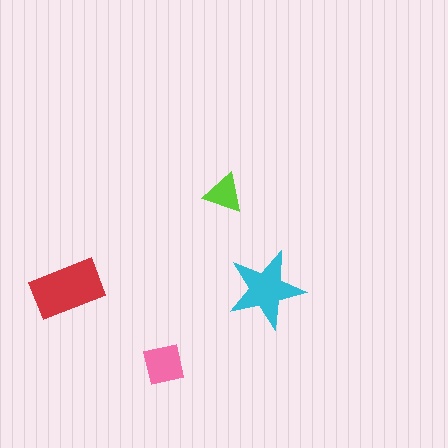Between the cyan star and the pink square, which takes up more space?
The cyan star.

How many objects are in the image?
There are 4 objects in the image.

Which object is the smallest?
The lime triangle.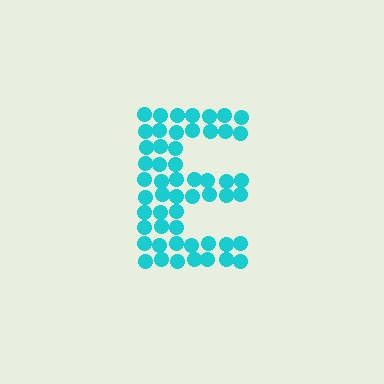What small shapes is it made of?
It is made of small circles.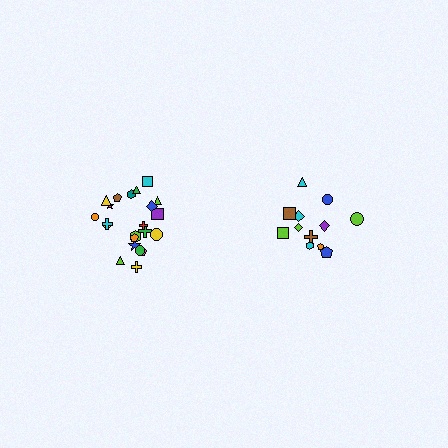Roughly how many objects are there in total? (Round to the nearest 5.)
Roughly 35 objects in total.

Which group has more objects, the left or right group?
The left group.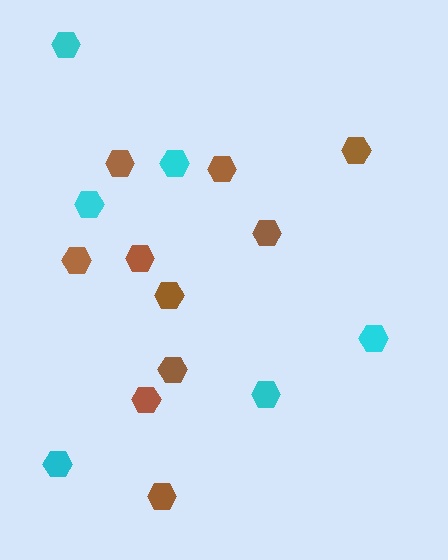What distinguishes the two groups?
There are 2 groups: one group of cyan hexagons (6) and one group of brown hexagons (10).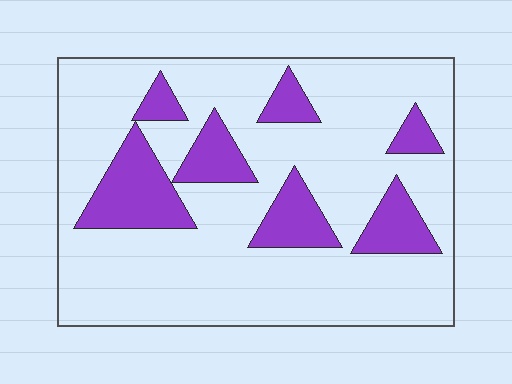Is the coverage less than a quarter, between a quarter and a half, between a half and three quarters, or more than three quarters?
Less than a quarter.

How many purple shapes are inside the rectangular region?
7.